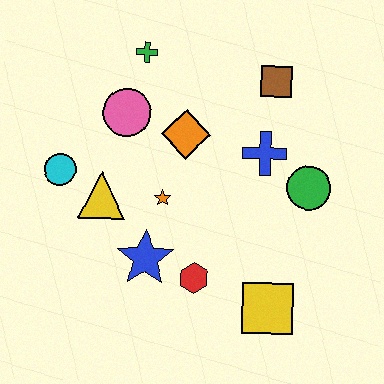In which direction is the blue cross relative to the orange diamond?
The blue cross is to the right of the orange diamond.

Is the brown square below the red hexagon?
No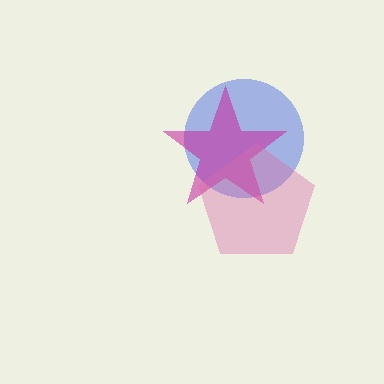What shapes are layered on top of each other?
The layered shapes are: a blue circle, a magenta star, a pink pentagon.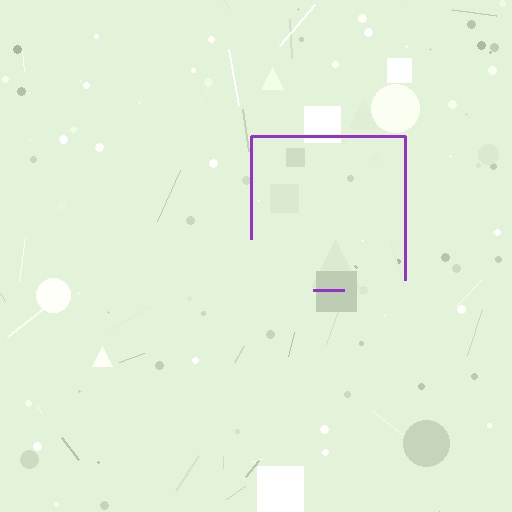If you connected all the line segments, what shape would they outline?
They would outline a square.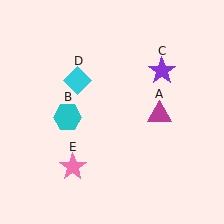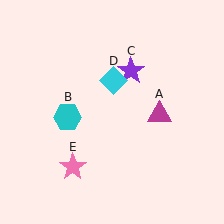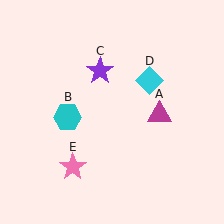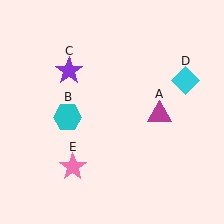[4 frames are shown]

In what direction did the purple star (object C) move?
The purple star (object C) moved left.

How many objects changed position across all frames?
2 objects changed position: purple star (object C), cyan diamond (object D).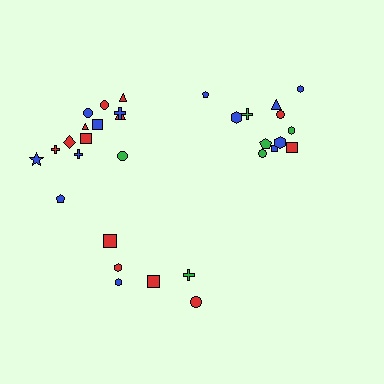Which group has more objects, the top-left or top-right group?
The top-left group.